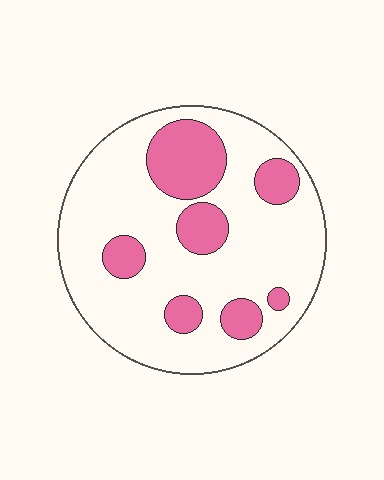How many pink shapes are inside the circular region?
7.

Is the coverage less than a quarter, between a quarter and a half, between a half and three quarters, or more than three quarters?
Less than a quarter.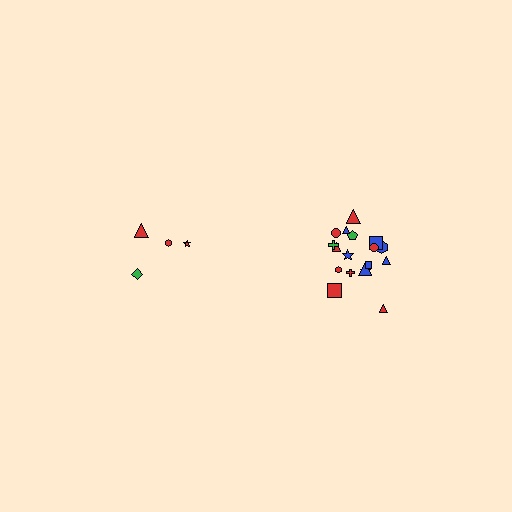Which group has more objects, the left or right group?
The right group.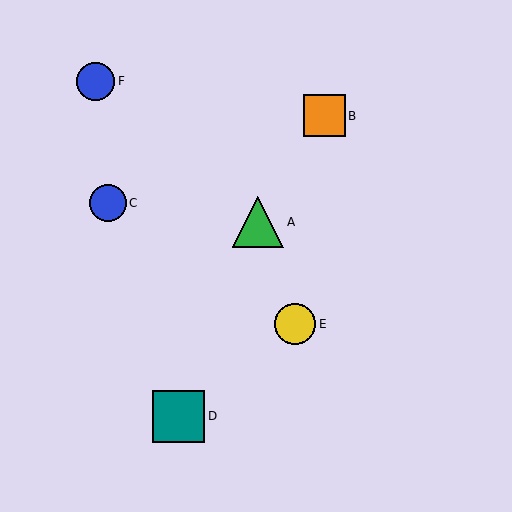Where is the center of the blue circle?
The center of the blue circle is at (96, 81).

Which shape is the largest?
The teal square (labeled D) is the largest.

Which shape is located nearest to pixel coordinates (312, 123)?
The orange square (labeled B) at (324, 116) is nearest to that location.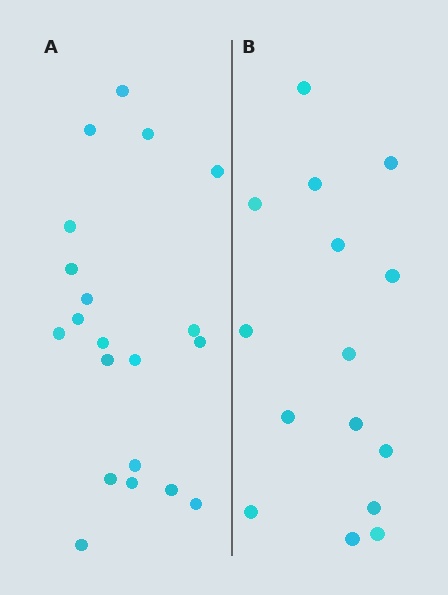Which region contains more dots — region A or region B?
Region A (the left region) has more dots.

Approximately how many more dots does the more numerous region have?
Region A has about 5 more dots than region B.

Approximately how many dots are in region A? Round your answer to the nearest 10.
About 20 dots.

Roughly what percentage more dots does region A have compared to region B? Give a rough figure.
About 35% more.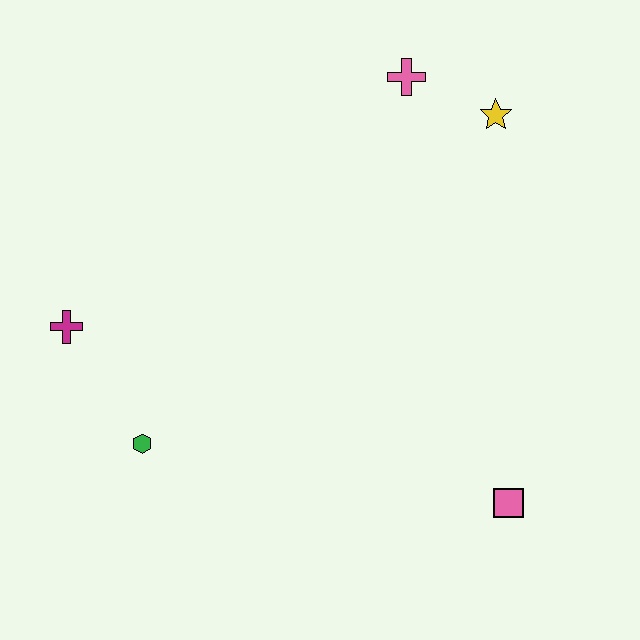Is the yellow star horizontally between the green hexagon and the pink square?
Yes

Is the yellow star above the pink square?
Yes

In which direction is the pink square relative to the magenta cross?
The pink square is to the right of the magenta cross.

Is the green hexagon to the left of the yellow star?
Yes